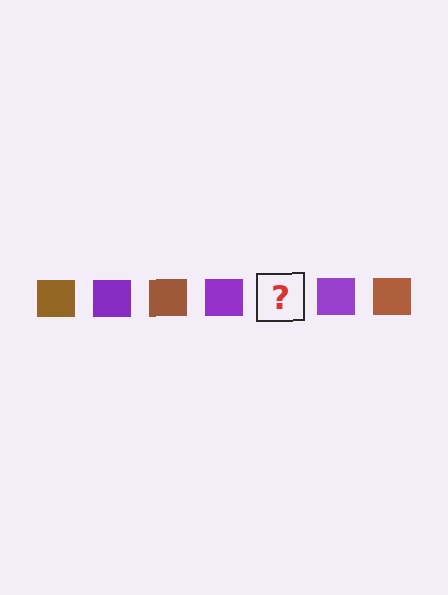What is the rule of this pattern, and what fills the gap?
The rule is that the pattern cycles through brown, purple squares. The gap should be filled with a brown square.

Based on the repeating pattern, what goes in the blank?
The blank should be a brown square.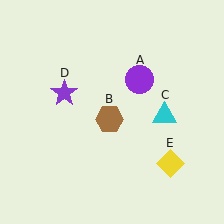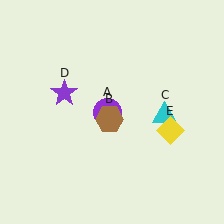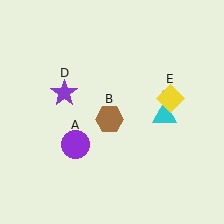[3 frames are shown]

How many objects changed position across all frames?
2 objects changed position: purple circle (object A), yellow diamond (object E).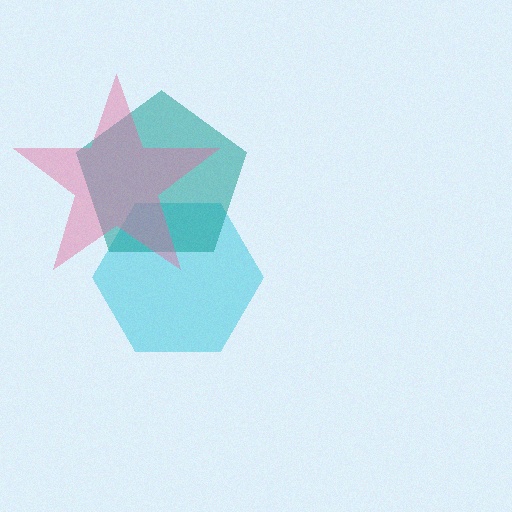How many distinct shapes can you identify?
There are 3 distinct shapes: a cyan hexagon, a teal pentagon, a pink star.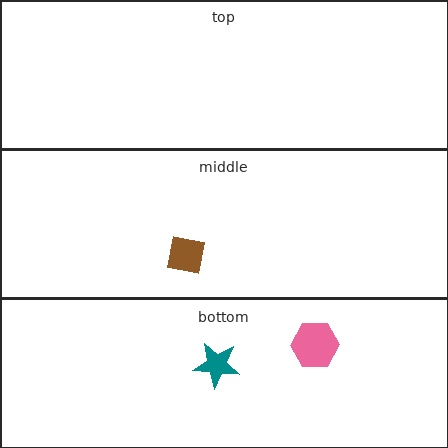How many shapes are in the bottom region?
2.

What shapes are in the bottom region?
The teal star, the pink hexagon.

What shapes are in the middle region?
The brown square.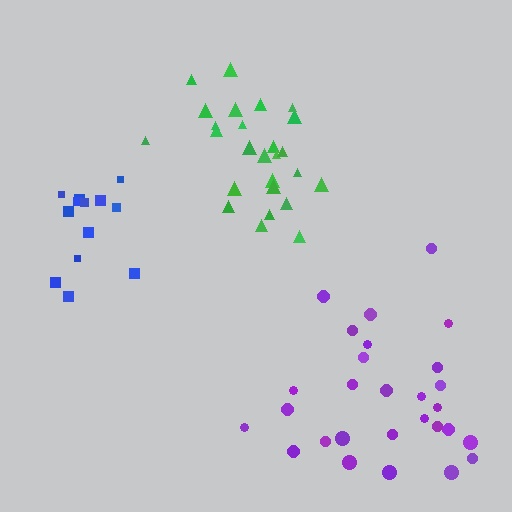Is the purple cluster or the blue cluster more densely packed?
Blue.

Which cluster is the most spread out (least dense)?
Purple.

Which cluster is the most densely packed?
Green.